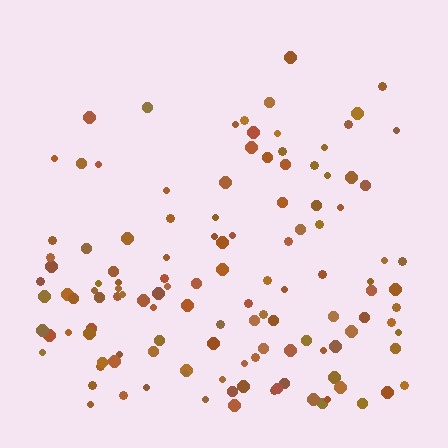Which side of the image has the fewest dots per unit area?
The top.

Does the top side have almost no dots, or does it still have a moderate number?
Still a moderate number, just noticeably fewer than the bottom.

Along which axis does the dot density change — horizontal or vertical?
Vertical.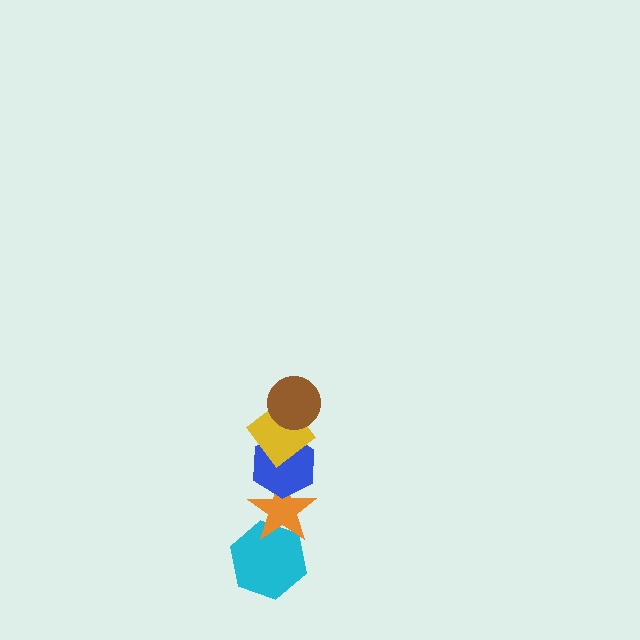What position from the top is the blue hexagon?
The blue hexagon is 3rd from the top.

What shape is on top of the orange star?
The blue hexagon is on top of the orange star.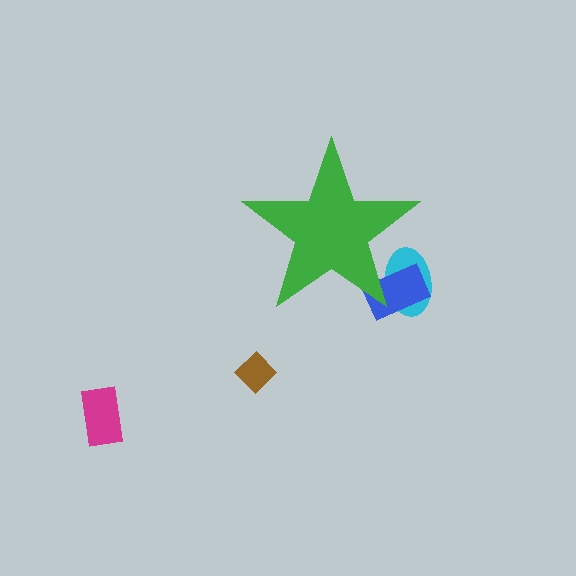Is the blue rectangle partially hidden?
Yes, the blue rectangle is partially hidden behind the green star.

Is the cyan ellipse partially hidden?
Yes, the cyan ellipse is partially hidden behind the green star.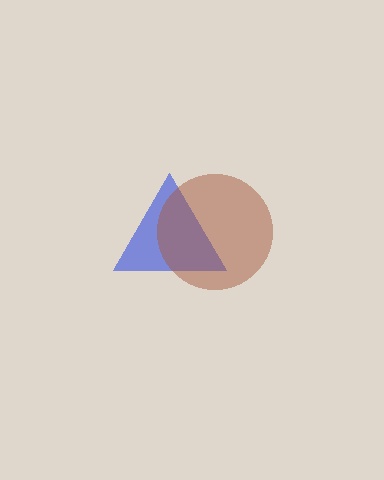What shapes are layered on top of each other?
The layered shapes are: a blue triangle, a brown circle.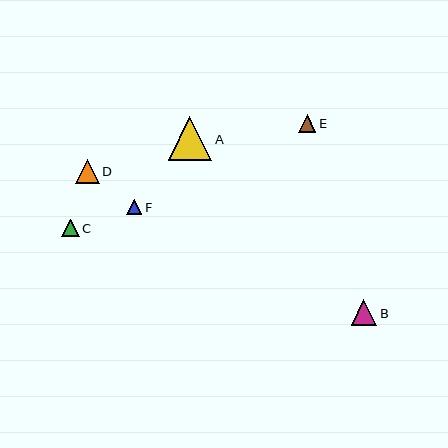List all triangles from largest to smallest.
From largest to smallest: A, B, D, C, E, F.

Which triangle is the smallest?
Triangle F is the smallest with a size of approximately 15 pixels.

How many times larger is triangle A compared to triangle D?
Triangle A is approximately 1.8 times the size of triangle D.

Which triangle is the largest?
Triangle A is the largest with a size of approximately 44 pixels.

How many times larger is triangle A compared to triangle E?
Triangle A is approximately 2.5 times the size of triangle E.